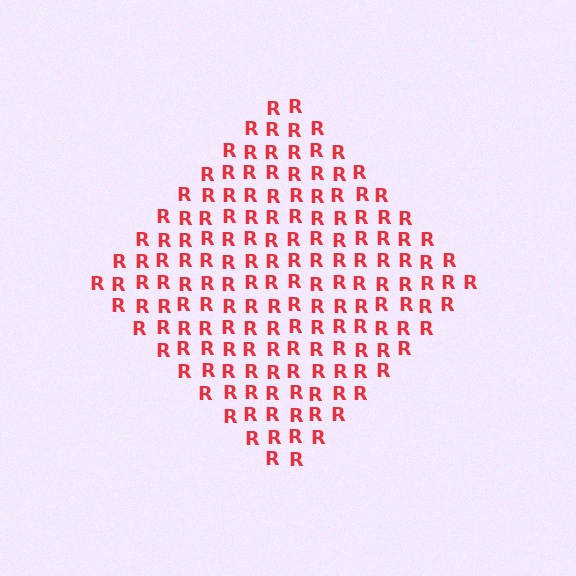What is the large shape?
The large shape is a diamond.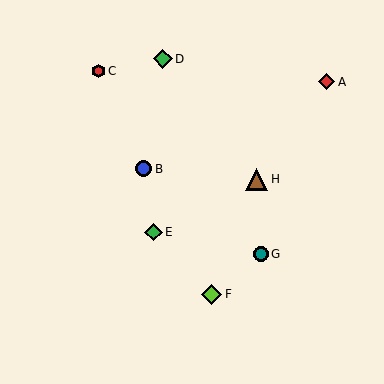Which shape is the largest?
The brown triangle (labeled H) is the largest.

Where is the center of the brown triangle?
The center of the brown triangle is at (257, 179).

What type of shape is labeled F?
Shape F is a lime diamond.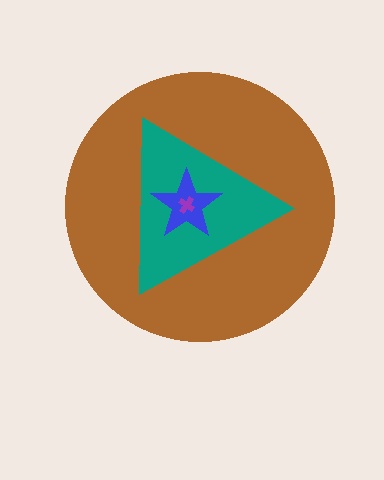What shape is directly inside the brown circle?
The teal triangle.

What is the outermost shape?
The brown circle.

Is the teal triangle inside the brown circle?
Yes.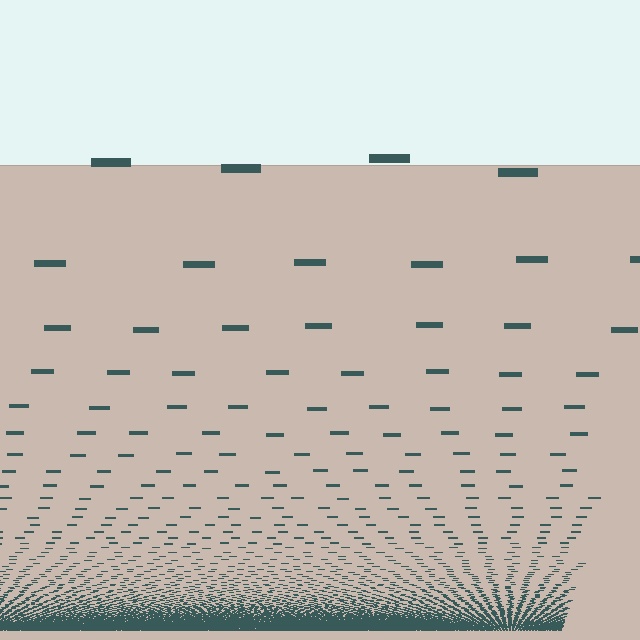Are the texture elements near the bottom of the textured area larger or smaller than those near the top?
Smaller. The gradient is inverted — elements near the bottom are smaller and denser.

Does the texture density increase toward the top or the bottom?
Density increases toward the bottom.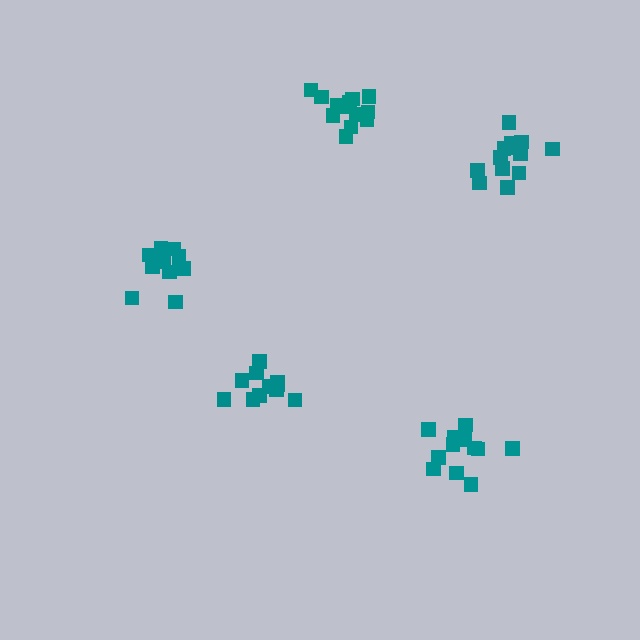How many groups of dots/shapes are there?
There are 5 groups.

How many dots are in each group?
Group 1: 11 dots, Group 2: 13 dots, Group 3: 12 dots, Group 4: 12 dots, Group 5: 13 dots (61 total).